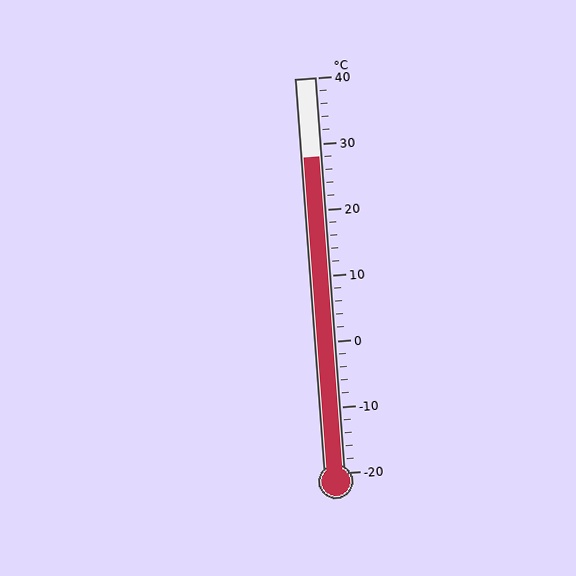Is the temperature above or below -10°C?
The temperature is above -10°C.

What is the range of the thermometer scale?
The thermometer scale ranges from -20°C to 40°C.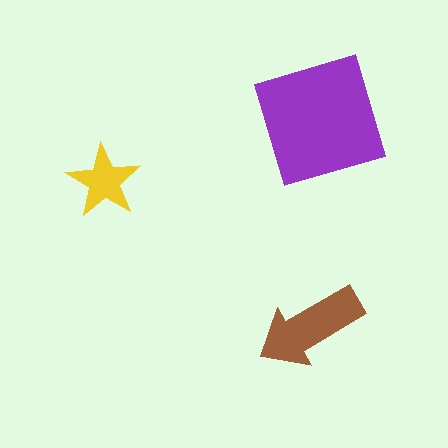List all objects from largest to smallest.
The purple square, the brown arrow, the yellow star.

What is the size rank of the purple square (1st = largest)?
1st.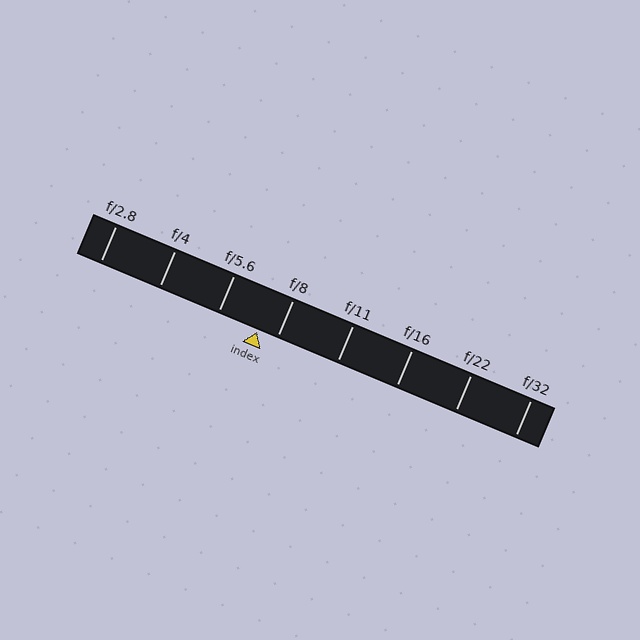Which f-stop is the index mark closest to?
The index mark is closest to f/8.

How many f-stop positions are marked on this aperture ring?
There are 8 f-stop positions marked.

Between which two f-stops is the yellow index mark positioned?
The index mark is between f/5.6 and f/8.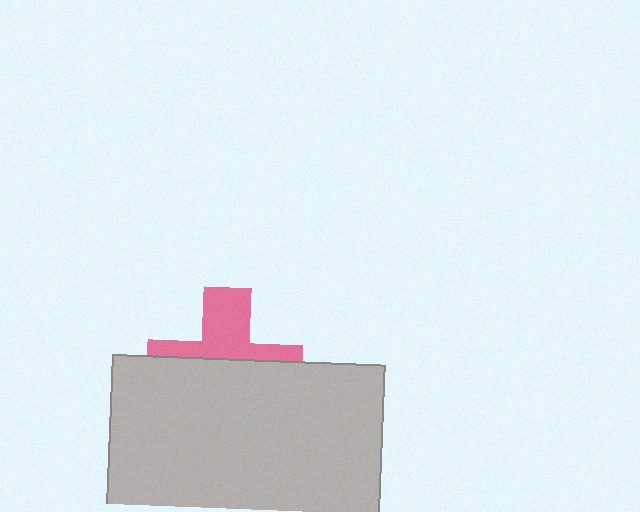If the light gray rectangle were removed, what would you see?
You would see the complete pink cross.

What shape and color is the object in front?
The object in front is a light gray rectangle.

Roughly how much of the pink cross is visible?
A small part of it is visible (roughly 40%).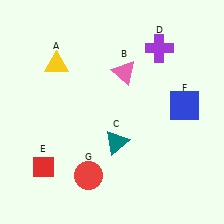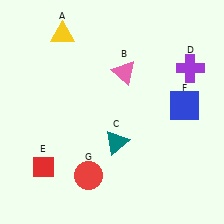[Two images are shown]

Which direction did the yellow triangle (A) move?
The yellow triangle (A) moved up.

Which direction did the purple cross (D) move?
The purple cross (D) moved right.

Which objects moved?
The objects that moved are: the yellow triangle (A), the purple cross (D).